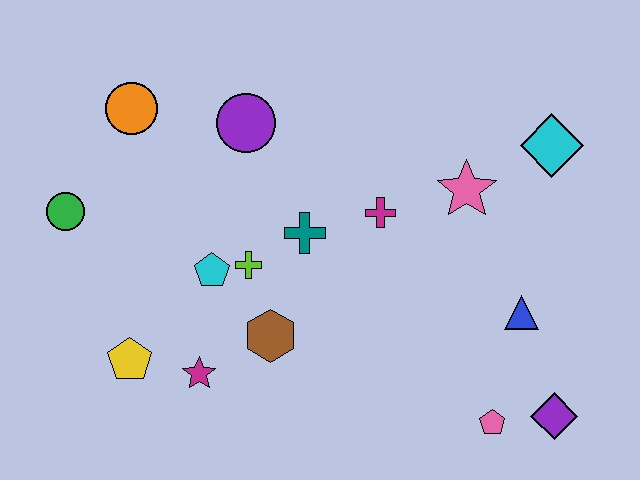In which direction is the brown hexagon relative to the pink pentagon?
The brown hexagon is to the left of the pink pentagon.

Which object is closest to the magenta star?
The yellow pentagon is closest to the magenta star.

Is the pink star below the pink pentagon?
No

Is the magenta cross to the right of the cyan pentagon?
Yes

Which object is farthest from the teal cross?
The purple diamond is farthest from the teal cross.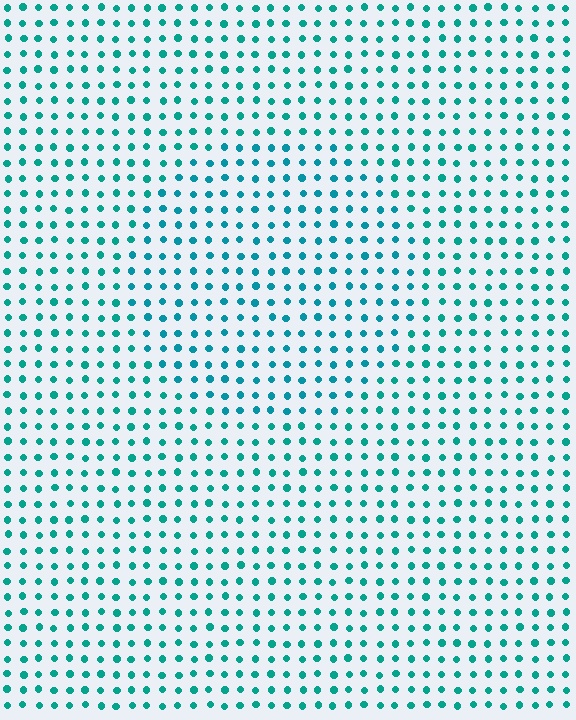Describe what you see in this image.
The image is filled with small teal elements in a uniform arrangement. A circle-shaped region is visible where the elements are tinted to a slightly different hue, forming a subtle color boundary.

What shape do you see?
I see a circle.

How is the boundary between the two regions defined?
The boundary is defined purely by a slight shift in hue (about 15 degrees). Spacing, size, and orientation are identical on both sides.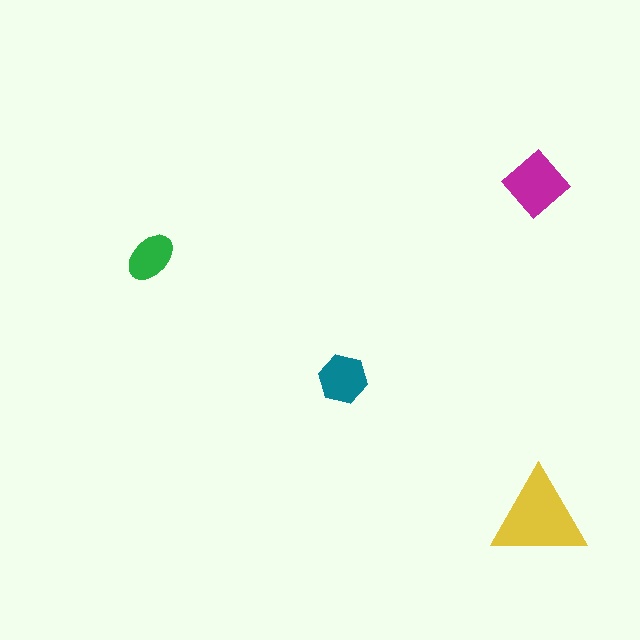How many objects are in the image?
There are 4 objects in the image.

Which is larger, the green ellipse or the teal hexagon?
The teal hexagon.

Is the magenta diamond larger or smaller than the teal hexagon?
Larger.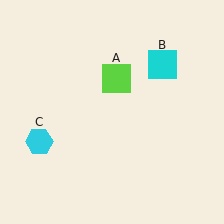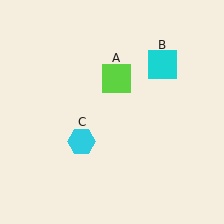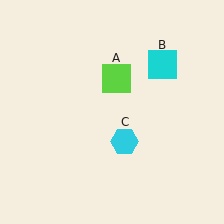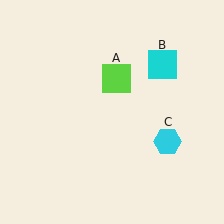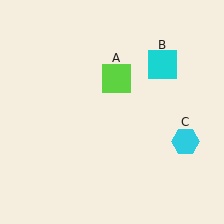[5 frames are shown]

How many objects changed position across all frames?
1 object changed position: cyan hexagon (object C).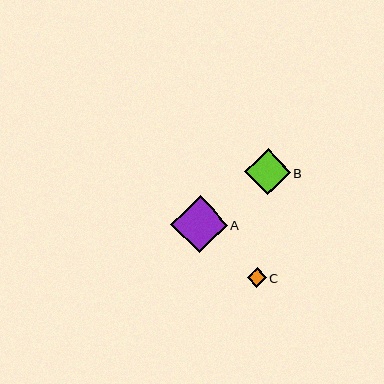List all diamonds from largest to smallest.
From largest to smallest: A, B, C.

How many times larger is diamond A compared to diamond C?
Diamond A is approximately 3.0 times the size of diamond C.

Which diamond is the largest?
Diamond A is the largest with a size of approximately 56 pixels.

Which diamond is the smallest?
Diamond C is the smallest with a size of approximately 19 pixels.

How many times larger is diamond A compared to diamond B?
Diamond A is approximately 1.2 times the size of diamond B.